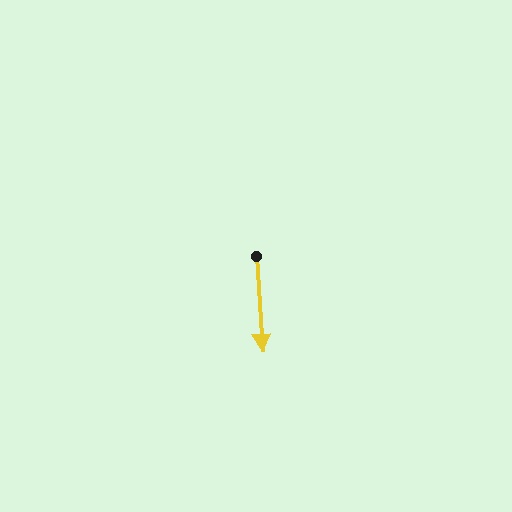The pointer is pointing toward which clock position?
Roughly 6 o'clock.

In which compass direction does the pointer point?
South.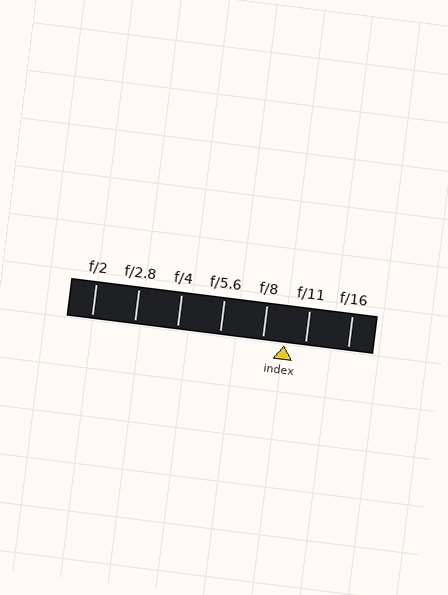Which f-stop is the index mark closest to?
The index mark is closest to f/11.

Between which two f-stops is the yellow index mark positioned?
The index mark is between f/8 and f/11.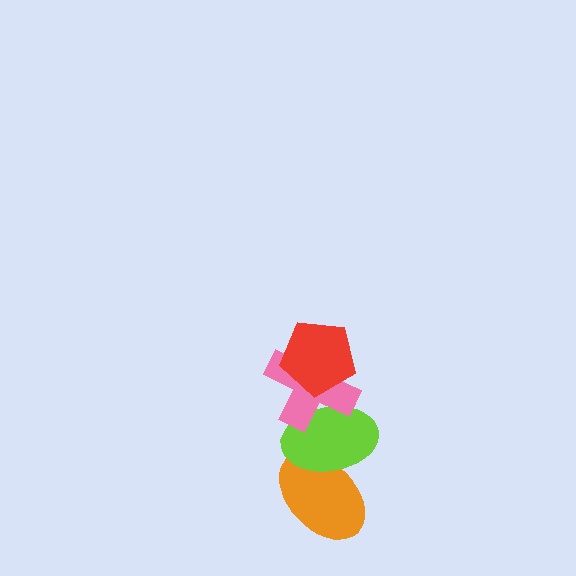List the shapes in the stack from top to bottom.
From top to bottom: the red pentagon, the pink cross, the lime ellipse, the orange ellipse.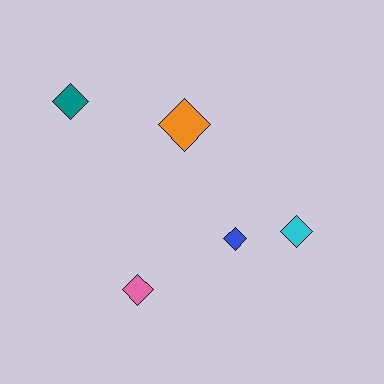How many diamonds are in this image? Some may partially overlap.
There are 5 diamonds.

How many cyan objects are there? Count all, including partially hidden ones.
There is 1 cyan object.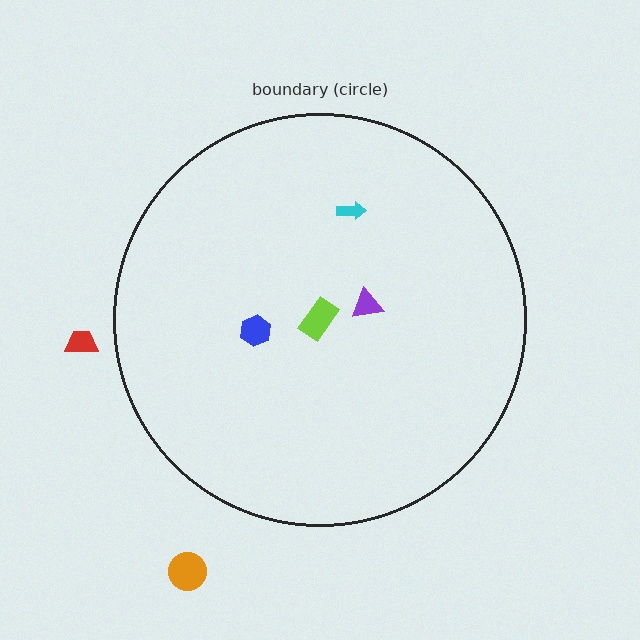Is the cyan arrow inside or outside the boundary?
Inside.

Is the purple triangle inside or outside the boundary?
Inside.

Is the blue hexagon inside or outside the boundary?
Inside.